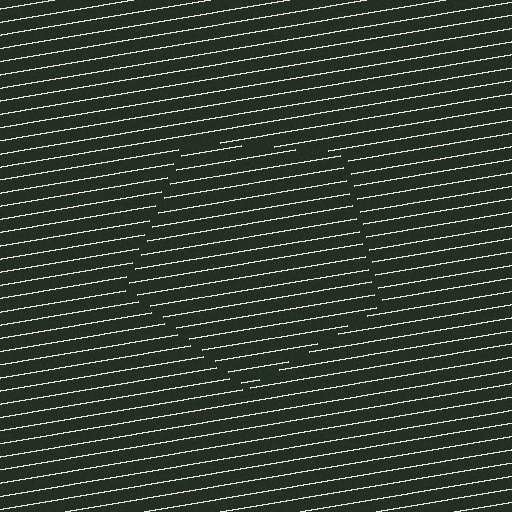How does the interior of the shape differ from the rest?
The interior of the shape contains the same grating, shifted by half a period — the contour is defined by the phase discontinuity where line-ends from the inner and outer gratings abut.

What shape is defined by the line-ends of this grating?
An illusory pentagon. The interior of the shape contains the same grating, shifted by half a period — the contour is defined by the phase discontinuity where line-ends from the inner and outer gratings abut.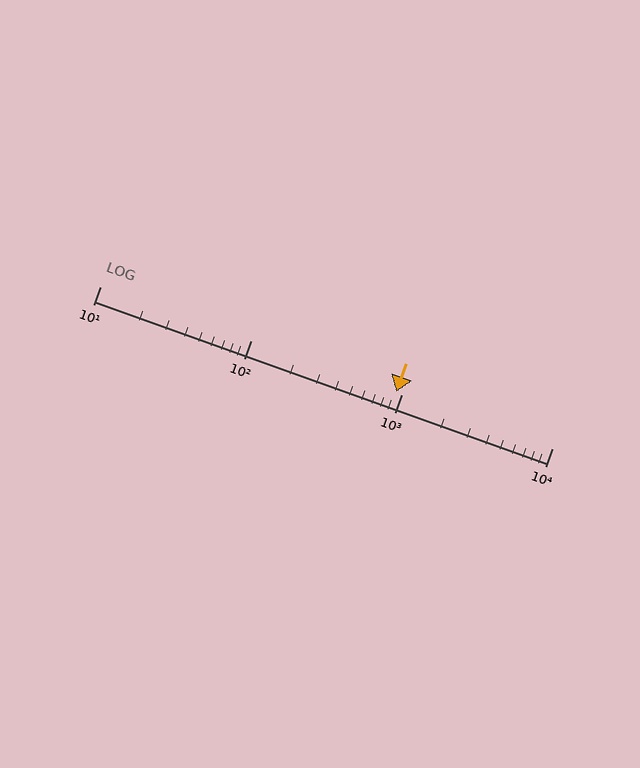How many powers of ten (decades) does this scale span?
The scale spans 3 decades, from 10 to 10000.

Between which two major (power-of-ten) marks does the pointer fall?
The pointer is between 100 and 1000.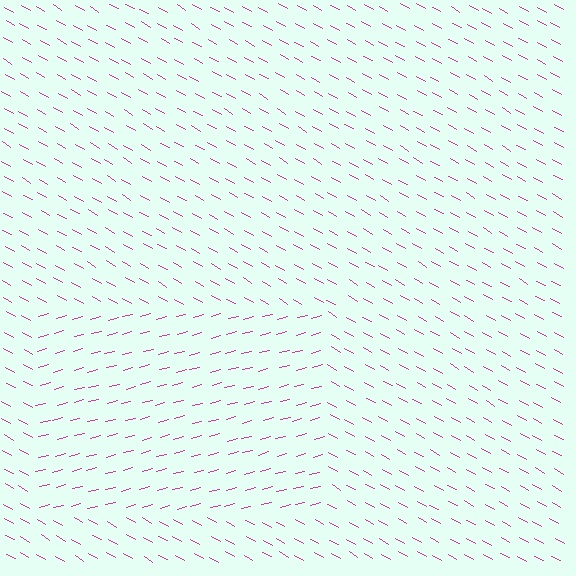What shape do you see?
I see a rectangle.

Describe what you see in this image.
The image is filled with small magenta line segments. A rectangle region in the image has lines oriented differently from the surrounding lines, creating a visible texture boundary.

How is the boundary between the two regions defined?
The boundary is defined purely by a change in line orientation (approximately 45 degrees difference). All lines are the same color and thickness.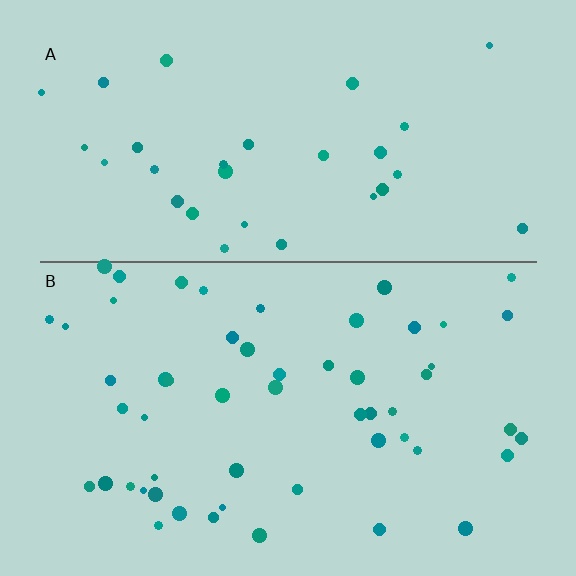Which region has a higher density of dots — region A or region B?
B (the bottom).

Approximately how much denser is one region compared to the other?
Approximately 1.7× — region B over region A.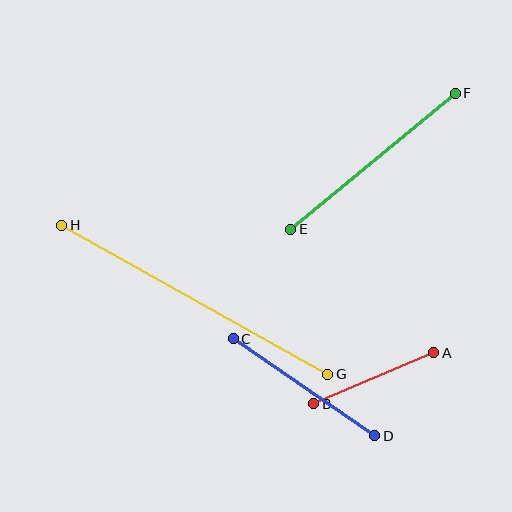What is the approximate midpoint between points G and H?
The midpoint is at approximately (195, 300) pixels.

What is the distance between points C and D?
The distance is approximately 172 pixels.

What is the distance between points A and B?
The distance is approximately 131 pixels.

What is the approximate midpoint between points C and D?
The midpoint is at approximately (304, 387) pixels.